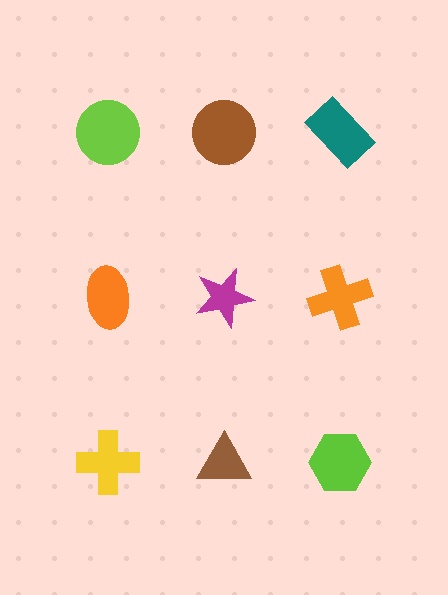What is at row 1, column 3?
A teal rectangle.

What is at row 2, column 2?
A magenta star.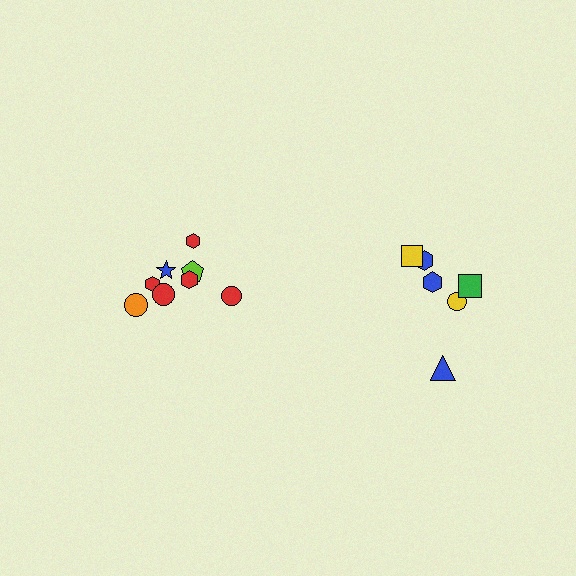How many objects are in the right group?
There are 6 objects.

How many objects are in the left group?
There are 8 objects.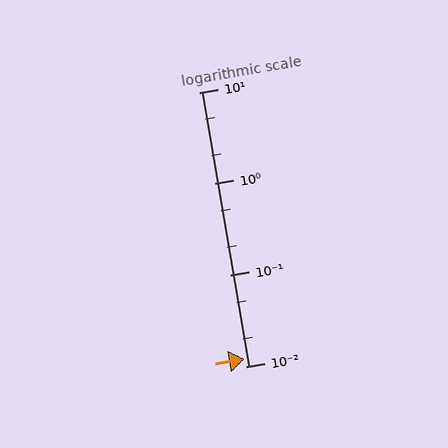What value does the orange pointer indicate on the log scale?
The pointer indicates approximately 0.012.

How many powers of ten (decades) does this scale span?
The scale spans 3 decades, from 0.01 to 10.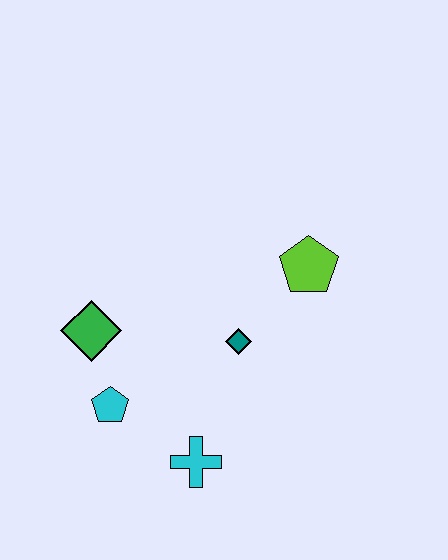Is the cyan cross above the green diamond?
No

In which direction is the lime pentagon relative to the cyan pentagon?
The lime pentagon is to the right of the cyan pentagon.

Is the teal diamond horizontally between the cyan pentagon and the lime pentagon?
Yes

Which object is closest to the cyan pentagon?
The green diamond is closest to the cyan pentagon.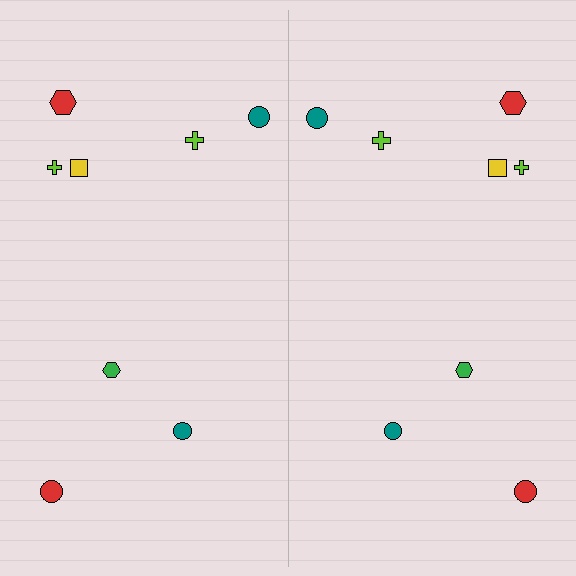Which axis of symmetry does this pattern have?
The pattern has a vertical axis of symmetry running through the center of the image.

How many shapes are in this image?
There are 16 shapes in this image.